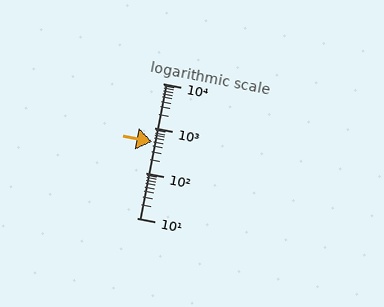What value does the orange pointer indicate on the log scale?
The pointer indicates approximately 510.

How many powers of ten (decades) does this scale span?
The scale spans 3 decades, from 10 to 10000.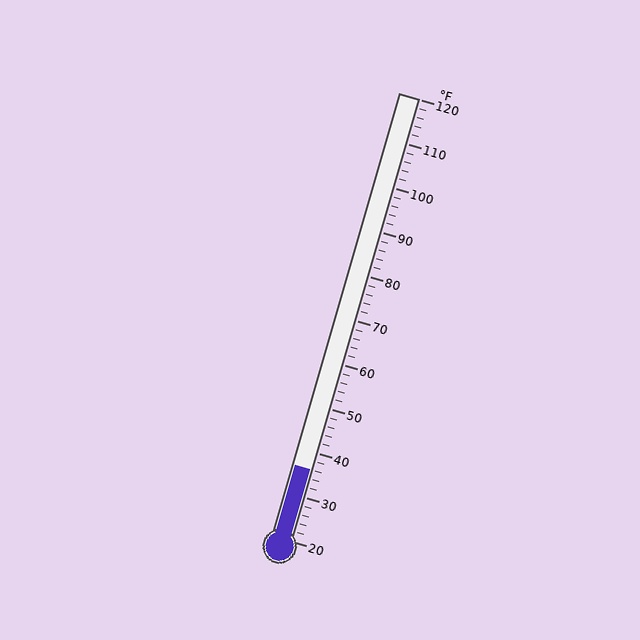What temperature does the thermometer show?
The thermometer shows approximately 36°F.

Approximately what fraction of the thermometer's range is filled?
The thermometer is filled to approximately 15% of its range.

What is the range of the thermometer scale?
The thermometer scale ranges from 20°F to 120°F.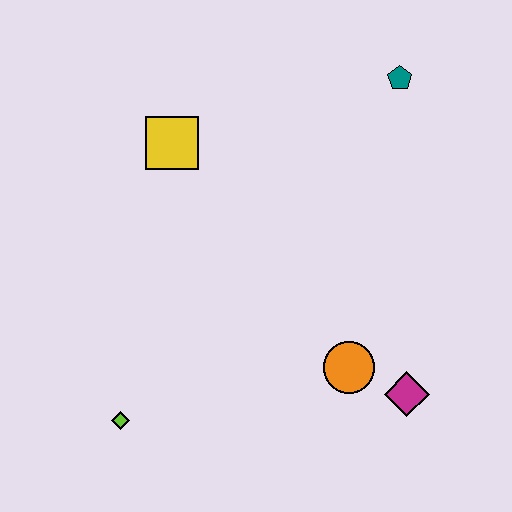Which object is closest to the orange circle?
The magenta diamond is closest to the orange circle.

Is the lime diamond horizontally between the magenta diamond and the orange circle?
No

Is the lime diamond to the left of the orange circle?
Yes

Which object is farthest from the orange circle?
The teal pentagon is farthest from the orange circle.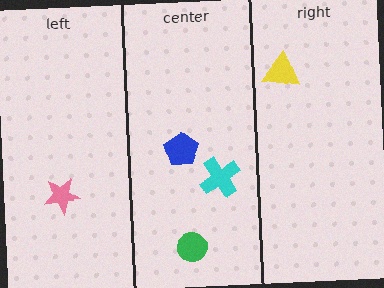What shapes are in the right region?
The yellow triangle.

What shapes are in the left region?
The pink star.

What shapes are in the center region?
The blue pentagon, the green circle, the cyan cross.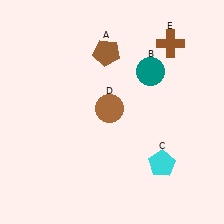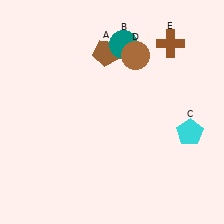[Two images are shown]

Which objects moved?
The objects that moved are: the teal circle (B), the cyan pentagon (C), the brown circle (D).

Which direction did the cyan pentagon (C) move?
The cyan pentagon (C) moved up.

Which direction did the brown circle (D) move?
The brown circle (D) moved up.